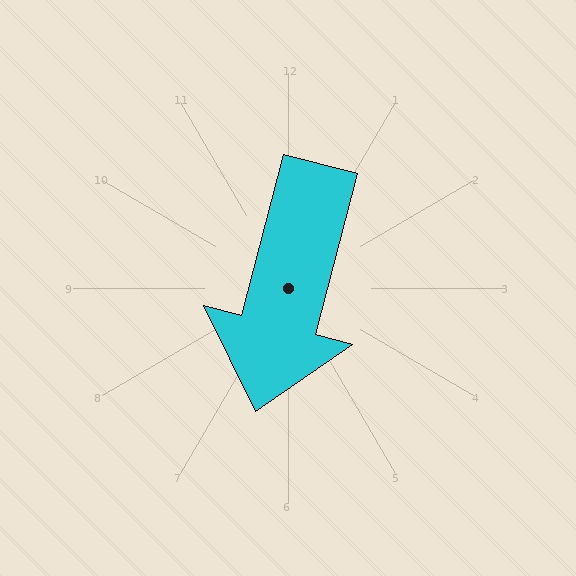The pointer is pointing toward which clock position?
Roughly 6 o'clock.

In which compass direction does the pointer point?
South.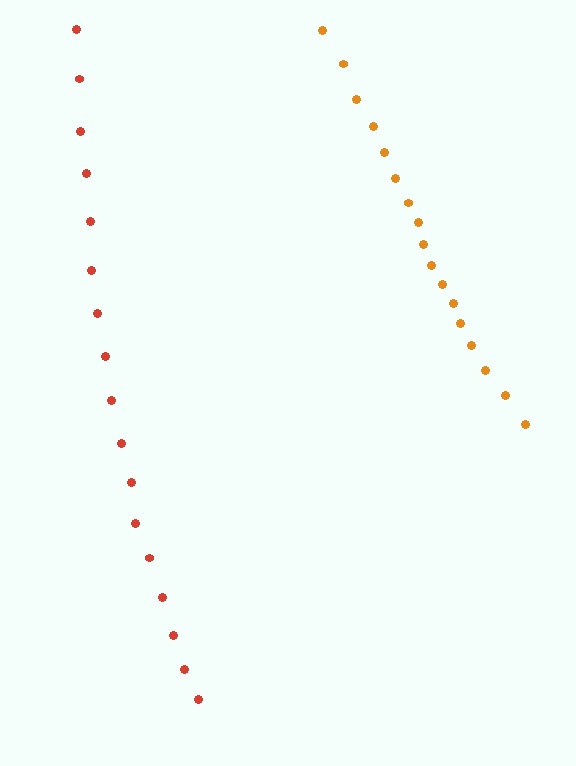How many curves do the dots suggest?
There are 2 distinct paths.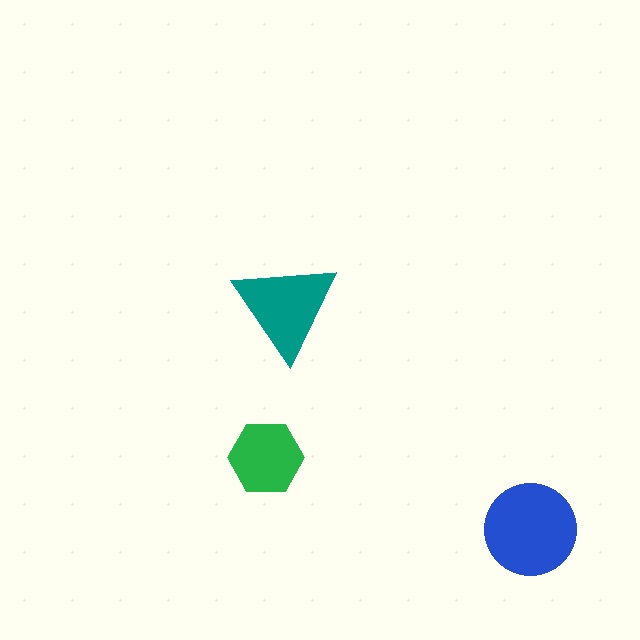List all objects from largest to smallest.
The blue circle, the teal triangle, the green hexagon.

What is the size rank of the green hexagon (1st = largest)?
3rd.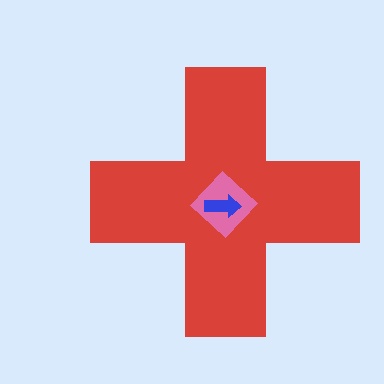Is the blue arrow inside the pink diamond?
Yes.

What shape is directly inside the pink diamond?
The blue arrow.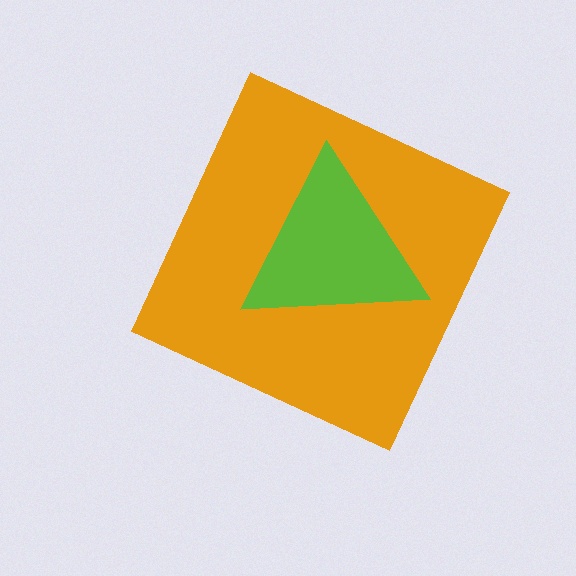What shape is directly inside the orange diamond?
The lime triangle.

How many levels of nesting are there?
2.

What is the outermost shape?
The orange diamond.